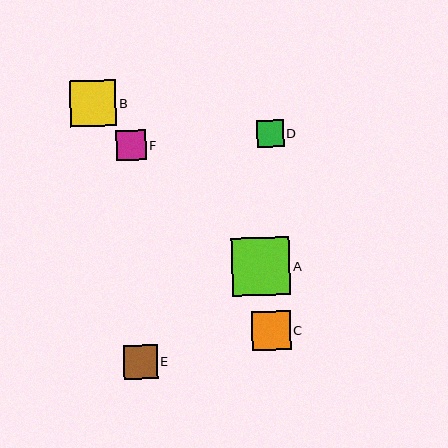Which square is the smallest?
Square D is the smallest with a size of approximately 27 pixels.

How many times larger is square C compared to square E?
Square C is approximately 1.2 times the size of square E.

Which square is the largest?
Square A is the largest with a size of approximately 58 pixels.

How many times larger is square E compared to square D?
Square E is approximately 1.2 times the size of square D.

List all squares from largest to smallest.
From largest to smallest: A, B, C, E, F, D.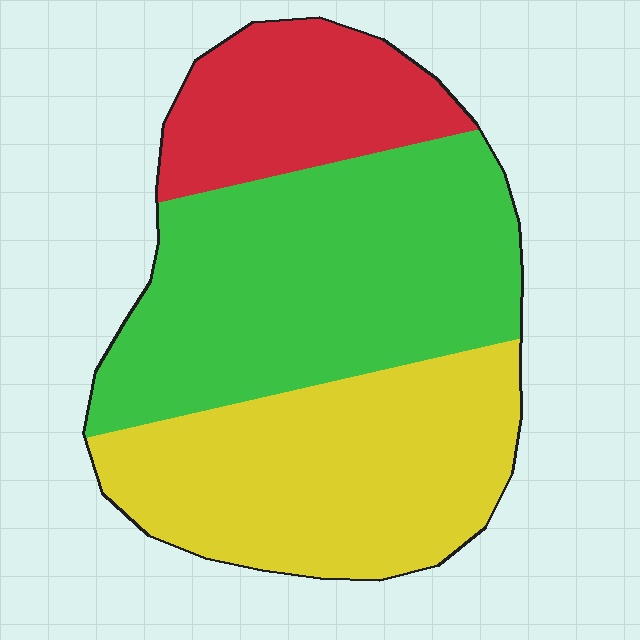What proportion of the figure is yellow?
Yellow takes up between a third and a half of the figure.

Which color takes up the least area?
Red, at roughly 20%.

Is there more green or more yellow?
Green.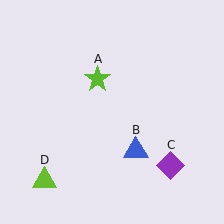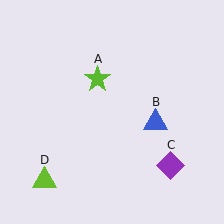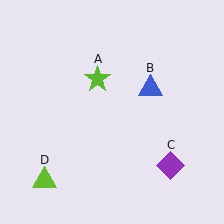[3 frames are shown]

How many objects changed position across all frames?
1 object changed position: blue triangle (object B).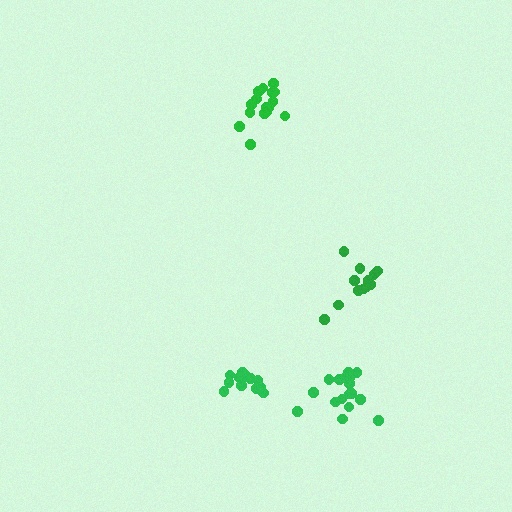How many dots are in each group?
Group 1: 12 dots, Group 2: 16 dots, Group 3: 13 dots, Group 4: 17 dots (58 total).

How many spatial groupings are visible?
There are 4 spatial groupings.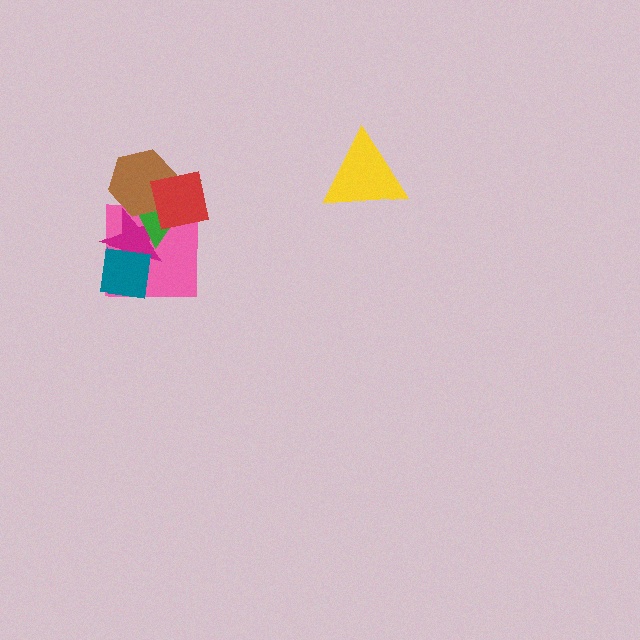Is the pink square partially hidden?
Yes, it is partially covered by another shape.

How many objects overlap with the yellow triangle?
0 objects overlap with the yellow triangle.